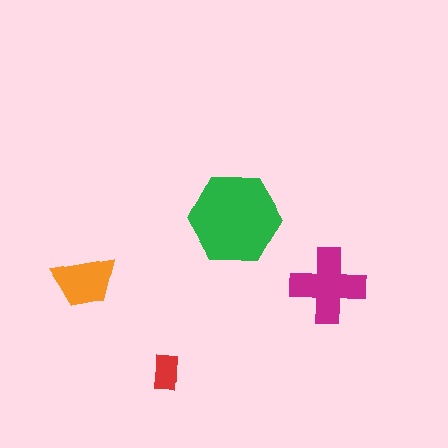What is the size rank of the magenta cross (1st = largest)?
2nd.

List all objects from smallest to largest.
The red rectangle, the orange trapezoid, the magenta cross, the green hexagon.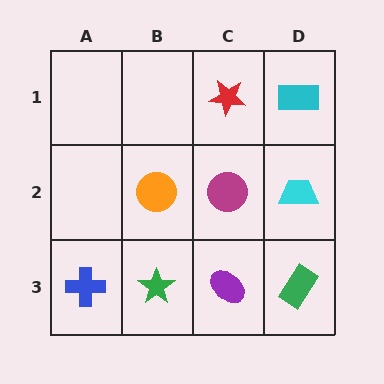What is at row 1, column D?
A cyan rectangle.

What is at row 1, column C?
A red star.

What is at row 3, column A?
A blue cross.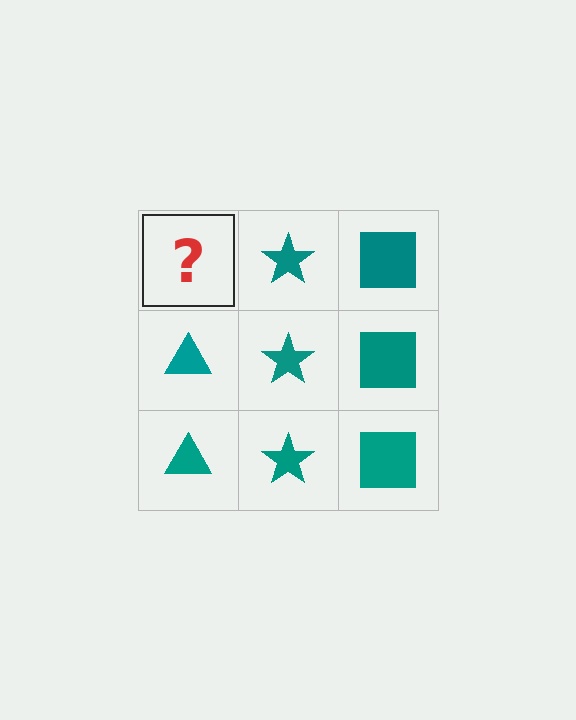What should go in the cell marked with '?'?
The missing cell should contain a teal triangle.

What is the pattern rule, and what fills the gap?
The rule is that each column has a consistent shape. The gap should be filled with a teal triangle.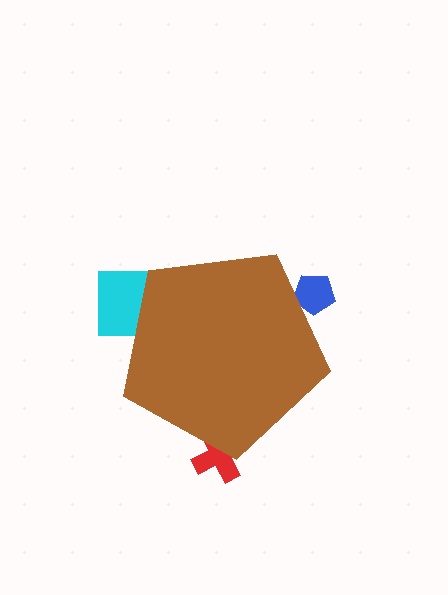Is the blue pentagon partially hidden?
Yes, the blue pentagon is partially hidden behind the brown pentagon.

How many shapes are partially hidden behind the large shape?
3 shapes are partially hidden.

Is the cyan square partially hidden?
Yes, the cyan square is partially hidden behind the brown pentagon.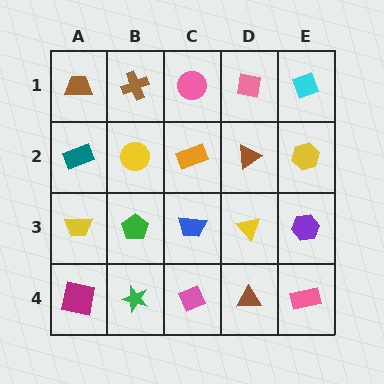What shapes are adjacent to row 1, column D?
A brown triangle (row 2, column D), a pink circle (row 1, column C), a cyan diamond (row 1, column E).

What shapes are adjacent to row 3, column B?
A yellow circle (row 2, column B), a green star (row 4, column B), a yellow trapezoid (row 3, column A), a blue trapezoid (row 3, column C).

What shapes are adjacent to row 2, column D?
A pink square (row 1, column D), a yellow triangle (row 3, column D), an orange rectangle (row 2, column C), a yellow hexagon (row 2, column E).